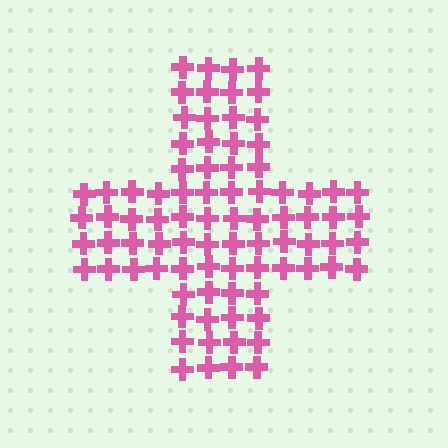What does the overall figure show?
The overall figure shows a cross.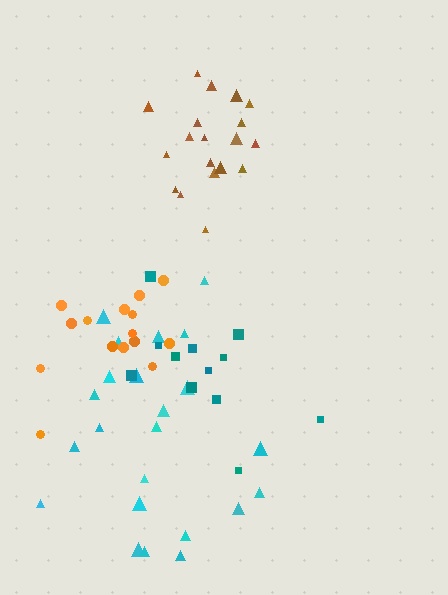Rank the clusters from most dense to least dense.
brown, orange, cyan, teal.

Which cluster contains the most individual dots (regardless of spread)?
Cyan (23).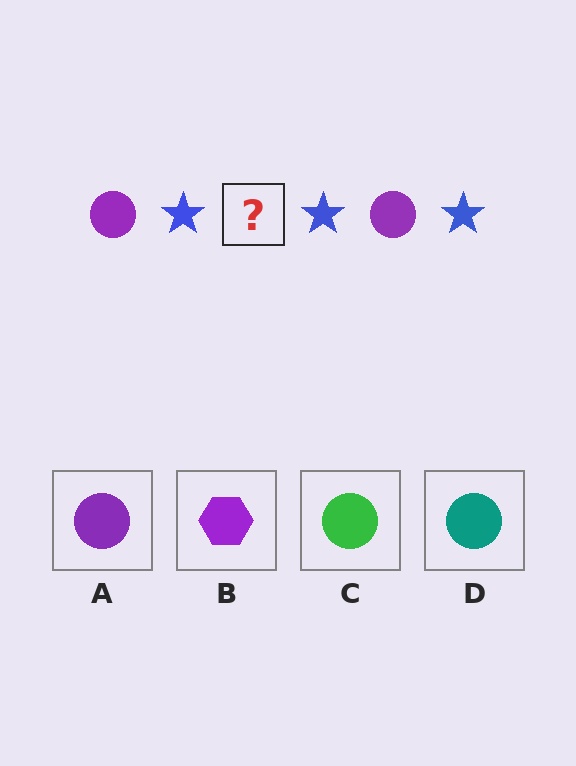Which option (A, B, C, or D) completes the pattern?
A.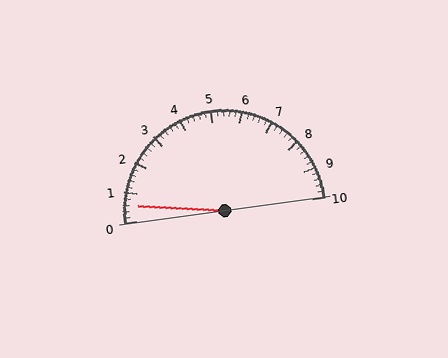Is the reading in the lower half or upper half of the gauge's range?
The reading is in the lower half of the range (0 to 10).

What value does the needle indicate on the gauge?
The needle indicates approximately 0.6.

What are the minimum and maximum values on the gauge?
The gauge ranges from 0 to 10.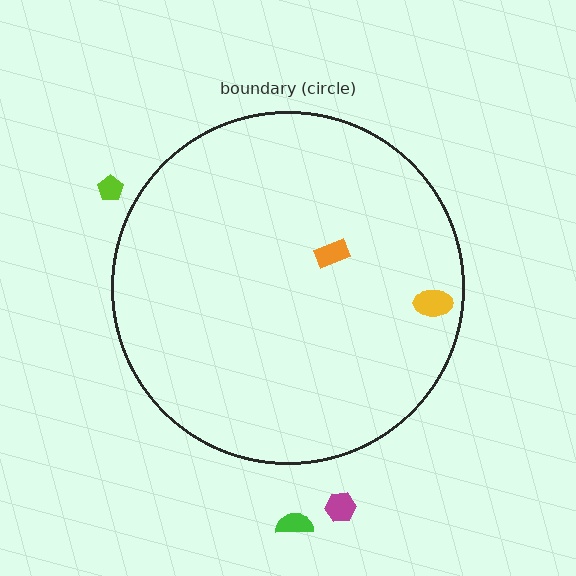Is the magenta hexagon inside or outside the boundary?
Outside.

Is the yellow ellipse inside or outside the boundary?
Inside.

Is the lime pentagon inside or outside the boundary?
Outside.